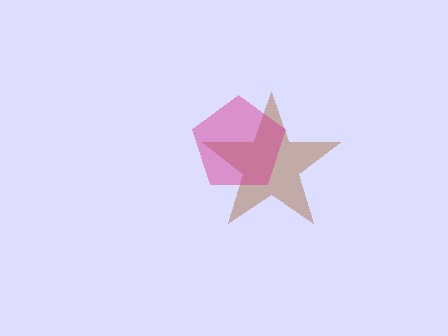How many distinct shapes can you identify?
There are 2 distinct shapes: a brown star, a magenta pentagon.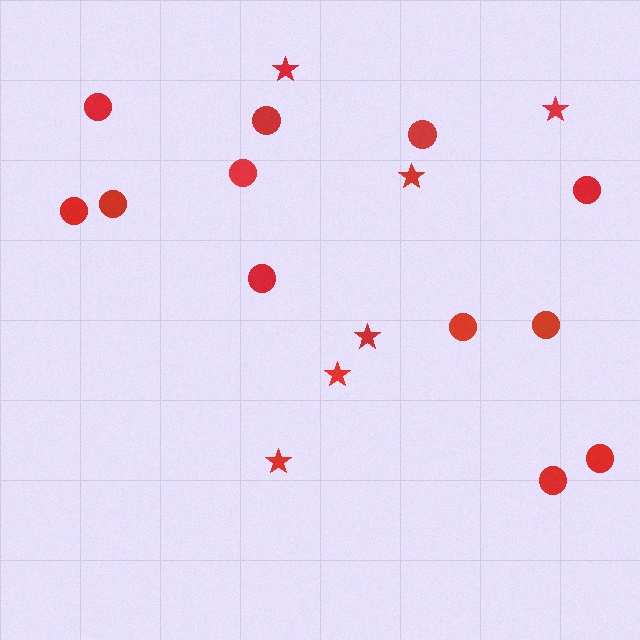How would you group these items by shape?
There are 2 groups: one group of circles (12) and one group of stars (6).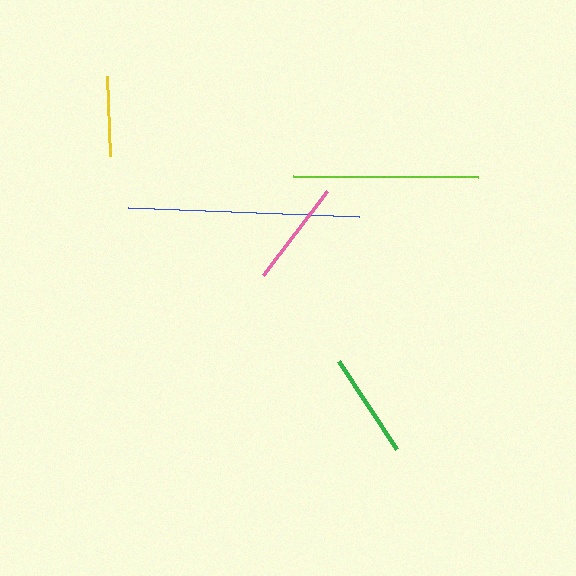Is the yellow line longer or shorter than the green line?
The green line is longer than the yellow line.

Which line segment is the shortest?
The yellow line is the shortest at approximately 80 pixels.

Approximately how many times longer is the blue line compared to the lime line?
The blue line is approximately 1.2 times the length of the lime line.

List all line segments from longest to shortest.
From longest to shortest: blue, lime, pink, green, yellow.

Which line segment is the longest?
The blue line is the longest at approximately 231 pixels.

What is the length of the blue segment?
The blue segment is approximately 231 pixels long.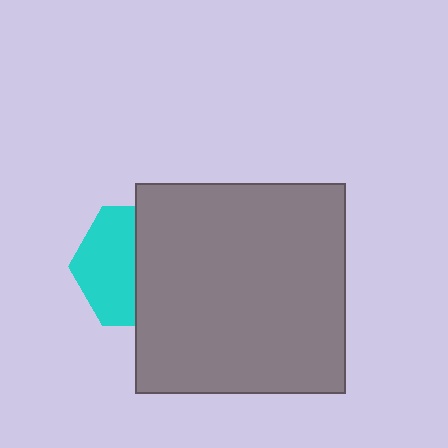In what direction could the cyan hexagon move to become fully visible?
The cyan hexagon could move left. That would shift it out from behind the gray square entirely.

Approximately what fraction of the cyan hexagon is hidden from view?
Roughly 52% of the cyan hexagon is hidden behind the gray square.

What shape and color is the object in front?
The object in front is a gray square.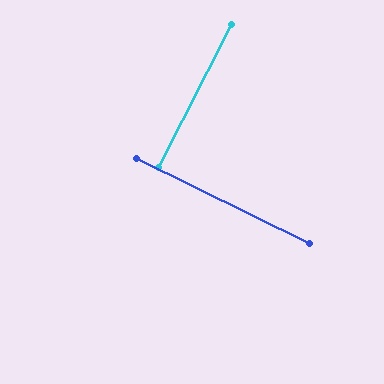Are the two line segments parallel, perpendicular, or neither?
Perpendicular — they meet at approximately 89°.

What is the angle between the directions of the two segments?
Approximately 89 degrees.